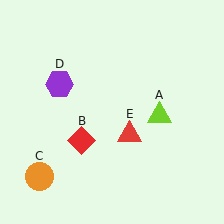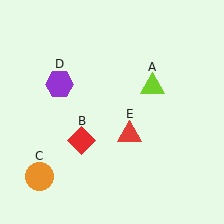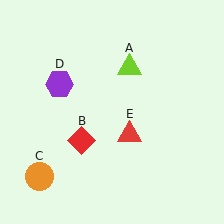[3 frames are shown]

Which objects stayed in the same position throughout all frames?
Red diamond (object B) and orange circle (object C) and purple hexagon (object D) and red triangle (object E) remained stationary.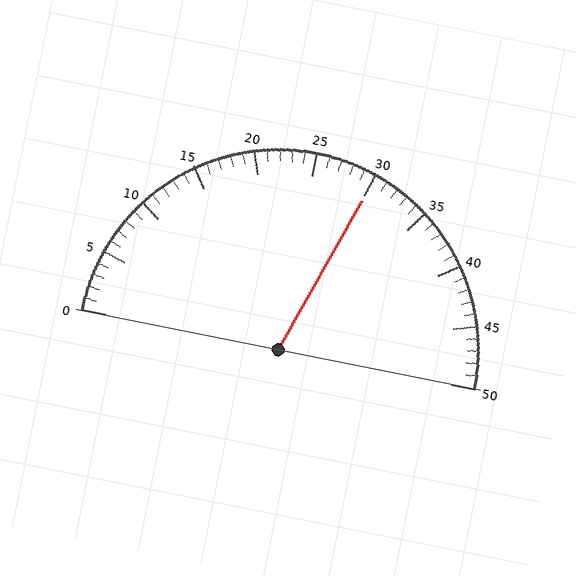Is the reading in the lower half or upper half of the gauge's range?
The reading is in the upper half of the range (0 to 50).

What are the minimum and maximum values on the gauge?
The gauge ranges from 0 to 50.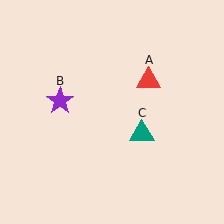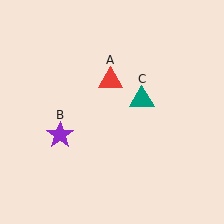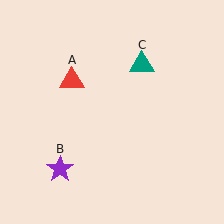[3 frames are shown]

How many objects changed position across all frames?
3 objects changed position: red triangle (object A), purple star (object B), teal triangle (object C).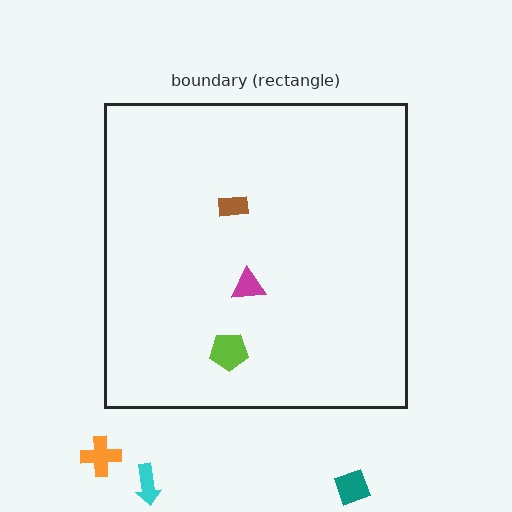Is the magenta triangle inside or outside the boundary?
Inside.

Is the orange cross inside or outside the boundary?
Outside.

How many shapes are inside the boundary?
3 inside, 3 outside.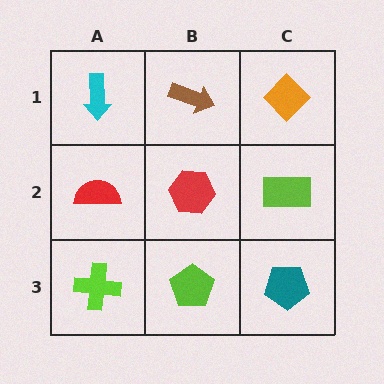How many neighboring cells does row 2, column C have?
3.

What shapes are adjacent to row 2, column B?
A brown arrow (row 1, column B), a lime pentagon (row 3, column B), a red semicircle (row 2, column A), a lime rectangle (row 2, column C).